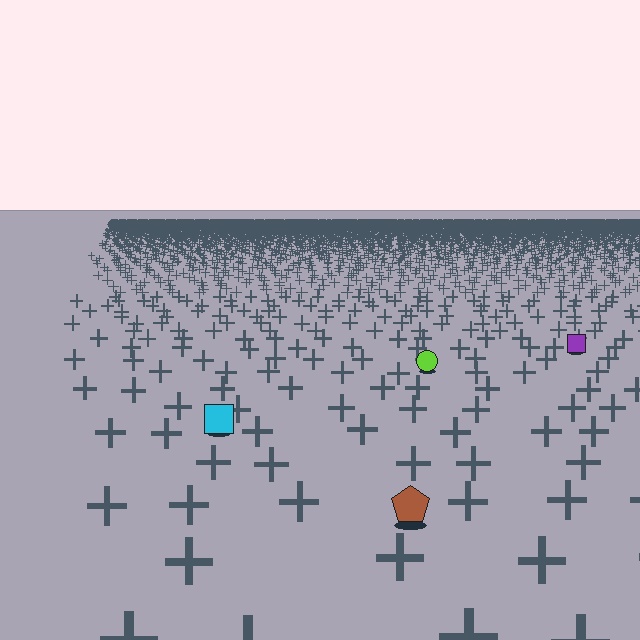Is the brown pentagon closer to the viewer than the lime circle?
Yes. The brown pentagon is closer — you can tell from the texture gradient: the ground texture is coarser near it.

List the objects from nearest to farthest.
From nearest to farthest: the brown pentagon, the cyan square, the lime circle, the purple square.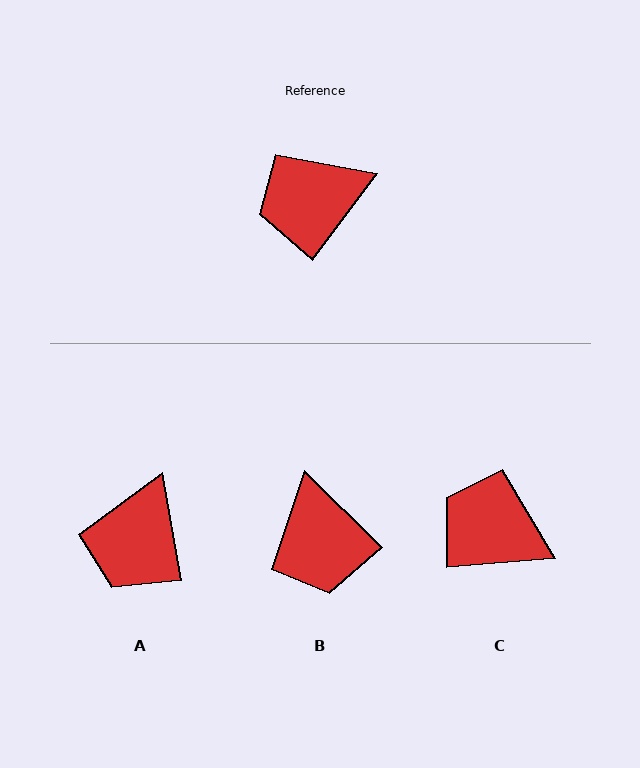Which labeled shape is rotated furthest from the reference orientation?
B, about 82 degrees away.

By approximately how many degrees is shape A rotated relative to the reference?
Approximately 47 degrees counter-clockwise.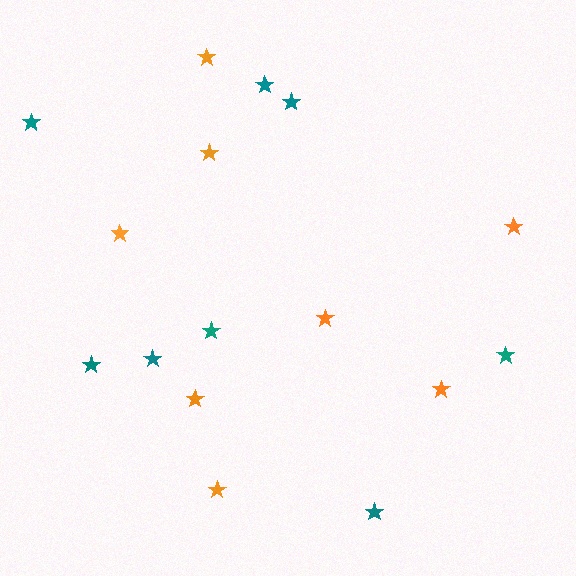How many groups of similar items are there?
There are 2 groups: one group of teal stars (8) and one group of orange stars (8).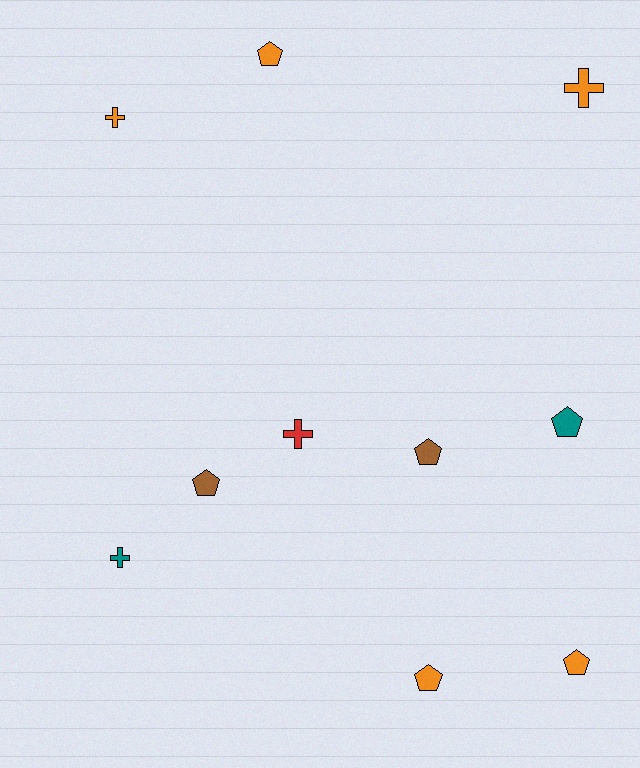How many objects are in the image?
There are 10 objects.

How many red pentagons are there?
There are no red pentagons.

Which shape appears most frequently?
Pentagon, with 6 objects.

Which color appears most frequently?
Orange, with 5 objects.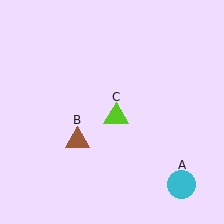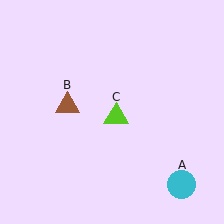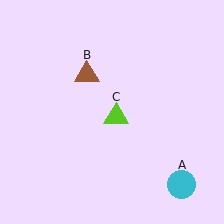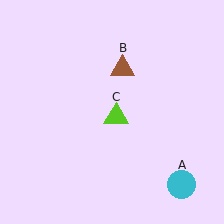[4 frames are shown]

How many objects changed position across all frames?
1 object changed position: brown triangle (object B).